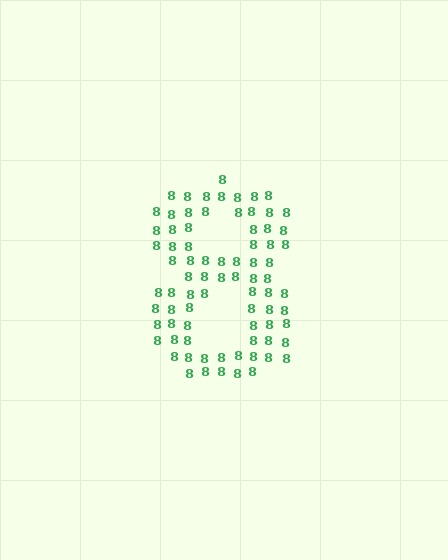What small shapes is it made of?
It is made of small digit 8's.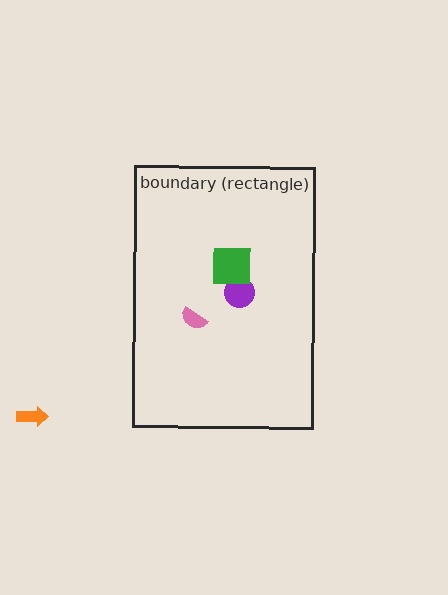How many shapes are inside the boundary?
3 inside, 1 outside.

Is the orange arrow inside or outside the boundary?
Outside.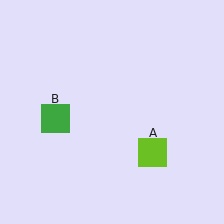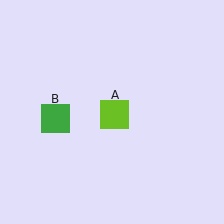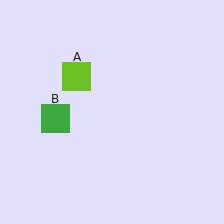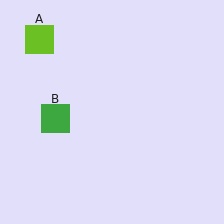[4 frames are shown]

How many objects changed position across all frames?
1 object changed position: lime square (object A).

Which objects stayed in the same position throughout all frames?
Green square (object B) remained stationary.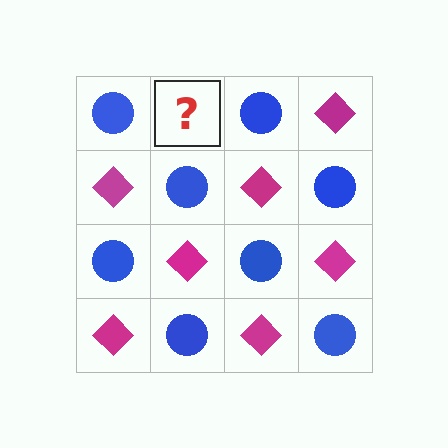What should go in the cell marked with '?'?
The missing cell should contain a magenta diamond.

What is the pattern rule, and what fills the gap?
The rule is that it alternates blue circle and magenta diamond in a checkerboard pattern. The gap should be filled with a magenta diamond.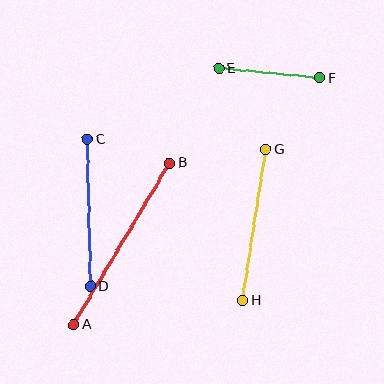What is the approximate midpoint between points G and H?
The midpoint is at approximately (254, 225) pixels.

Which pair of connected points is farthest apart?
Points A and B are farthest apart.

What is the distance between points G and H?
The distance is approximately 153 pixels.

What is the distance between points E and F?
The distance is approximately 101 pixels.